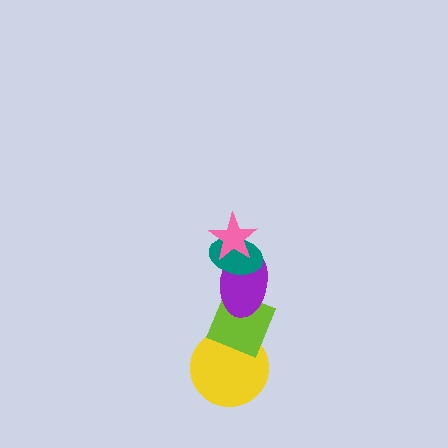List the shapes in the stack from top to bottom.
From top to bottom: the pink star, the teal ellipse, the purple ellipse, the lime diamond, the yellow circle.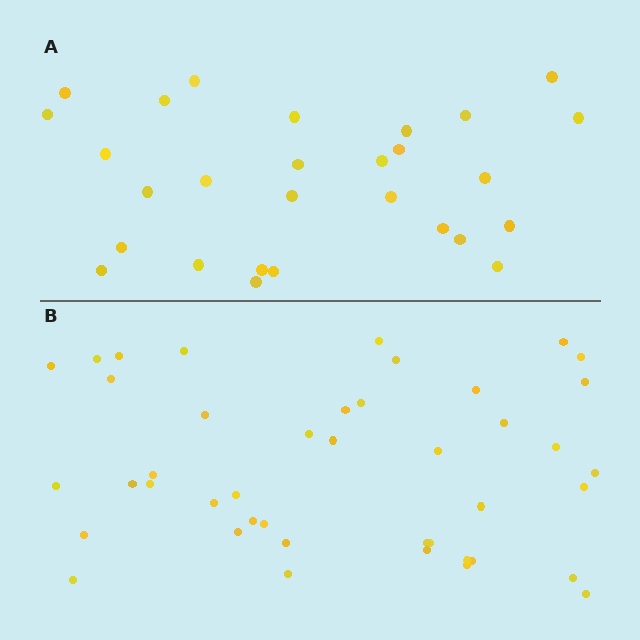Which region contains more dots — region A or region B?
Region B (the bottom region) has more dots.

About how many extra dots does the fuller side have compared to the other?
Region B has approximately 15 more dots than region A.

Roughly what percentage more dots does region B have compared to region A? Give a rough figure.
About 55% more.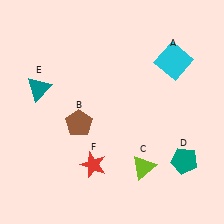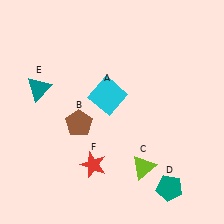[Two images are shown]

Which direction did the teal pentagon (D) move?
The teal pentagon (D) moved down.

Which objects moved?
The objects that moved are: the cyan square (A), the teal pentagon (D).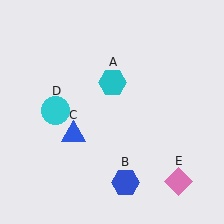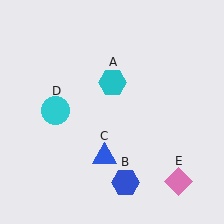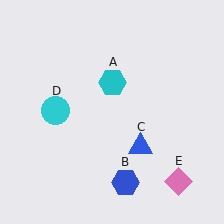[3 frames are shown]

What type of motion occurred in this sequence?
The blue triangle (object C) rotated counterclockwise around the center of the scene.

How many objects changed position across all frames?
1 object changed position: blue triangle (object C).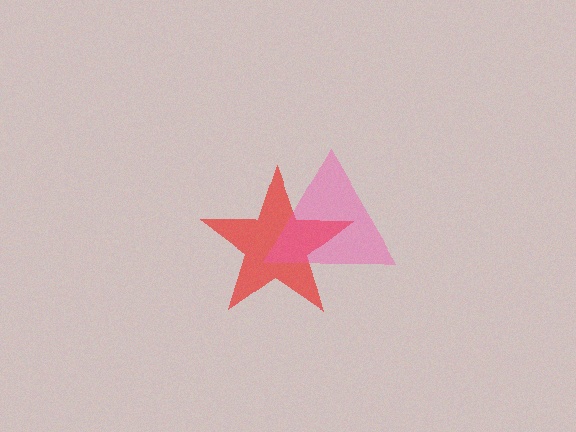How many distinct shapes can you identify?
There are 2 distinct shapes: a red star, a pink triangle.